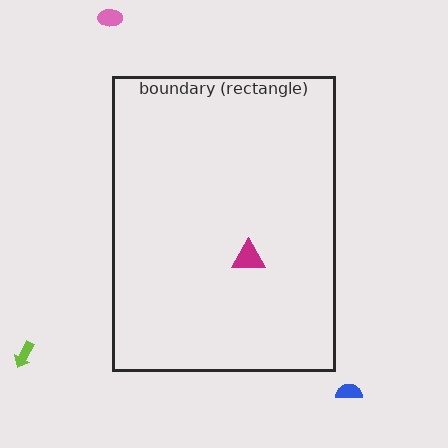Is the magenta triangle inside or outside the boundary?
Inside.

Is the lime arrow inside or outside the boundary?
Outside.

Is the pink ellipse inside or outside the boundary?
Outside.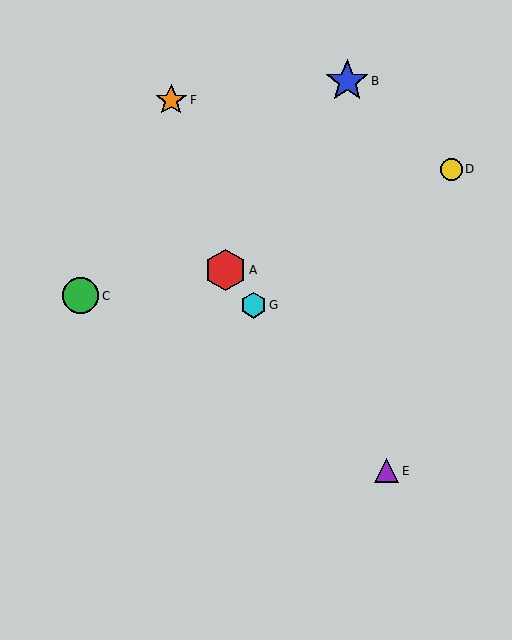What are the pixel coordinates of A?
Object A is at (225, 270).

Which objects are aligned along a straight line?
Objects A, E, G are aligned along a straight line.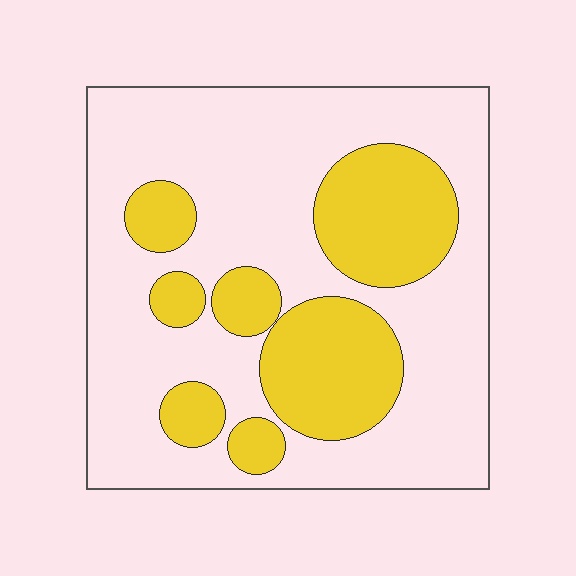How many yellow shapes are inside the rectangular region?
7.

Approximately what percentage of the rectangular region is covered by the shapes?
Approximately 30%.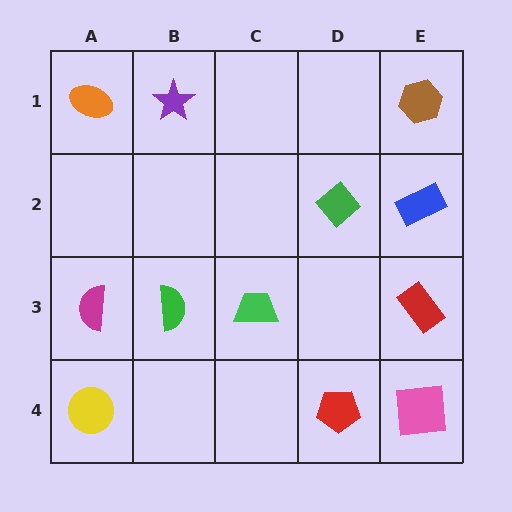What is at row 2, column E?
A blue rectangle.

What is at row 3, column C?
A green trapezoid.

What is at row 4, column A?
A yellow circle.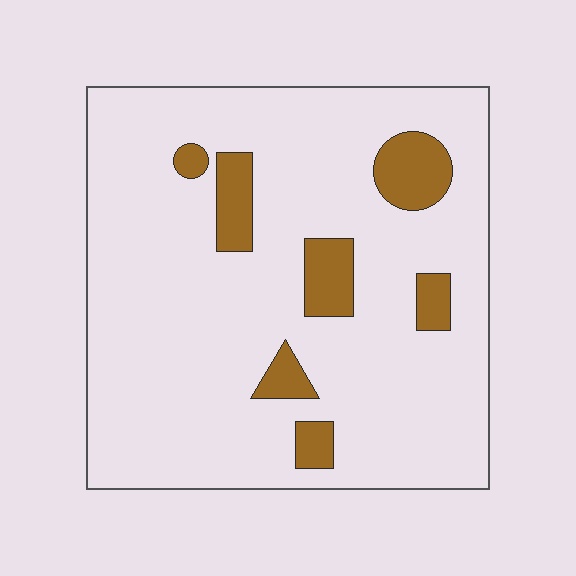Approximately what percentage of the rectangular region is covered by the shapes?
Approximately 10%.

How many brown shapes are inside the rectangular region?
7.